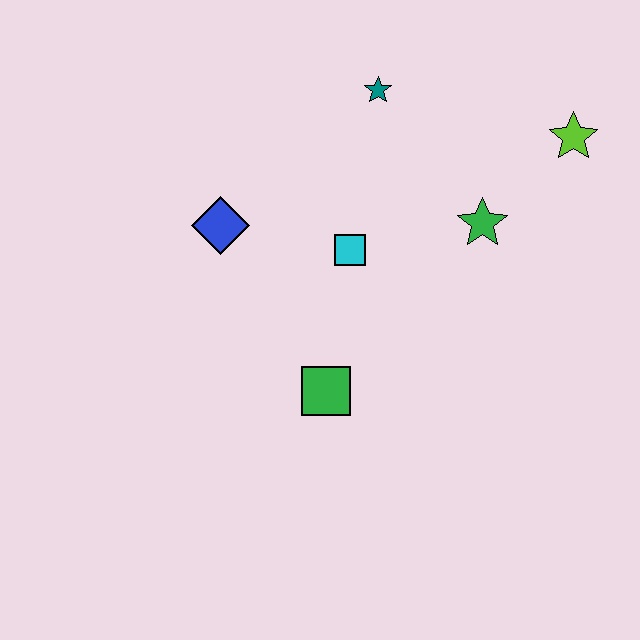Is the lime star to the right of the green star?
Yes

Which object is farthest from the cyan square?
The lime star is farthest from the cyan square.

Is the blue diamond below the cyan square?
No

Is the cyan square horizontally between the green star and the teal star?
No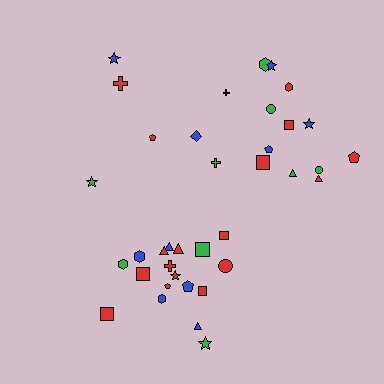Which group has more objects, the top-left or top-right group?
The top-right group.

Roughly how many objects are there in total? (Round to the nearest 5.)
Roughly 35 objects in total.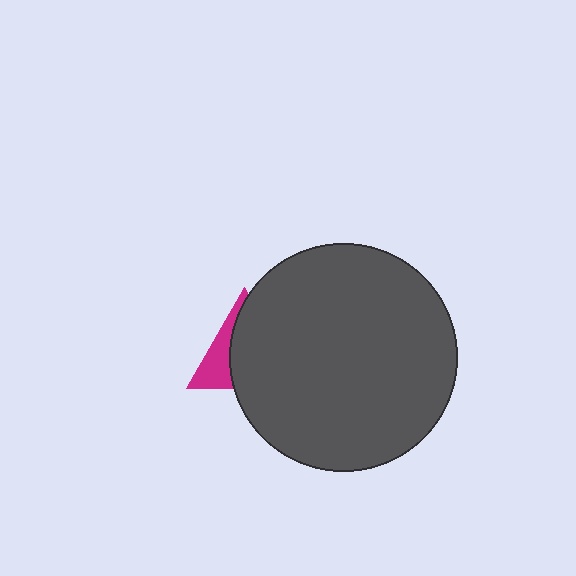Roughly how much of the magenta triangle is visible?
A small part of it is visible (roughly 33%).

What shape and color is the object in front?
The object in front is a dark gray circle.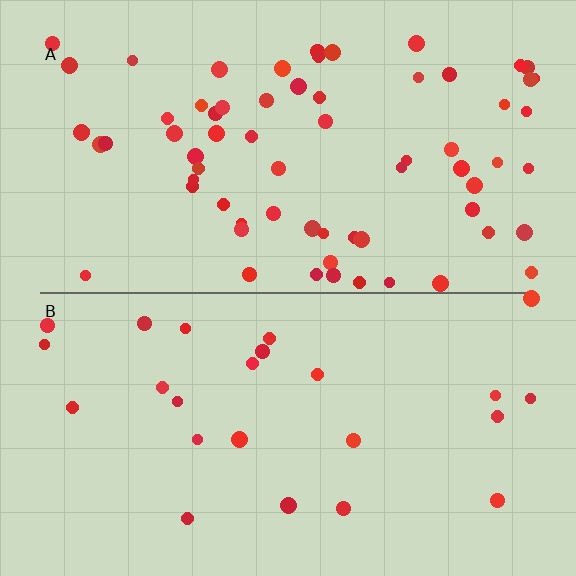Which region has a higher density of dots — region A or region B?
A (the top).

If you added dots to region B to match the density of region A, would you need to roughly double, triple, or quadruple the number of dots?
Approximately triple.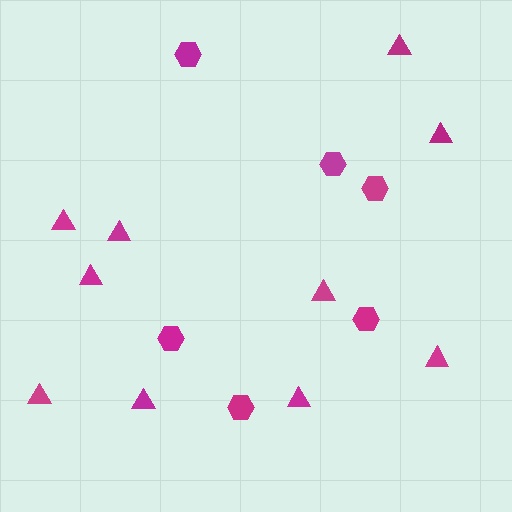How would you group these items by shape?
There are 2 groups: one group of triangles (10) and one group of hexagons (6).